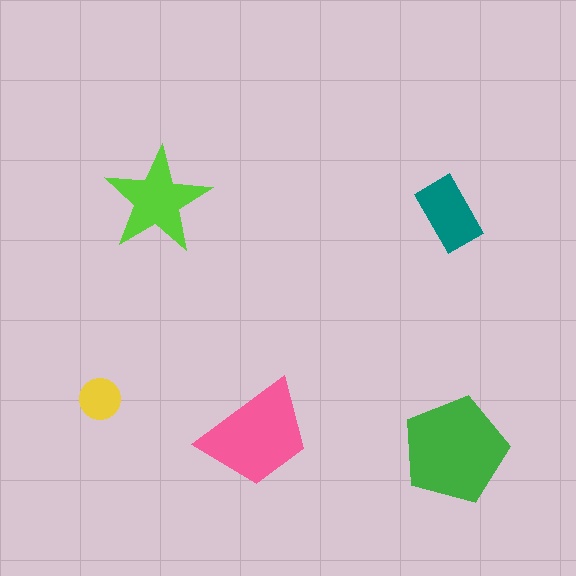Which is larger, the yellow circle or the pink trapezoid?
The pink trapezoid.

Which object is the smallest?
The yellow circle.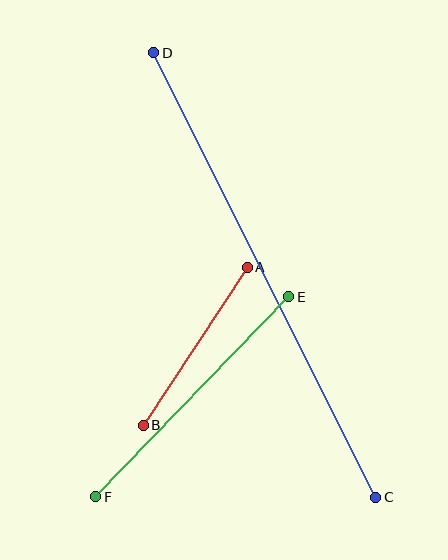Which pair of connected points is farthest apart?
Points C and D are farthest apart.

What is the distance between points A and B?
The distance is approximately 189 pixels.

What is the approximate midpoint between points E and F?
The midpoint is at approximately (192, 397) pixels.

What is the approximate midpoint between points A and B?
The midpoint is at approximately (195, 346) pixels.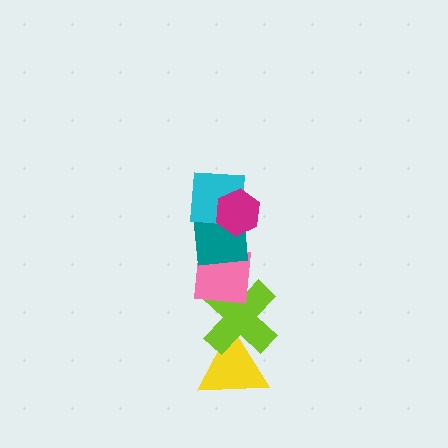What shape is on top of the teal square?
The cyan square is on top of the teal square.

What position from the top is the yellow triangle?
The yellow triangle is 6th from the top.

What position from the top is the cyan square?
The cyan square is 2nd from the top.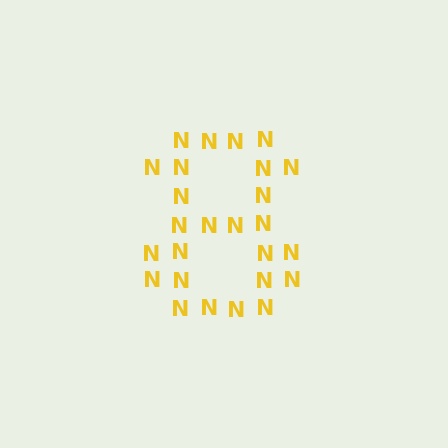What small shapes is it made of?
It is made of small letter N's.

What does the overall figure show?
The overall figure shows the digit 8.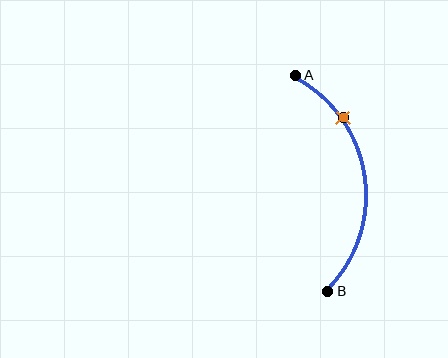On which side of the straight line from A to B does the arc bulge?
The arc bulges to the right of the straight line connecting A and B.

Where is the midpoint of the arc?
The arc midpoint is the point on the curve farthest from the straight line joining A and B. It sits to the right of that line.